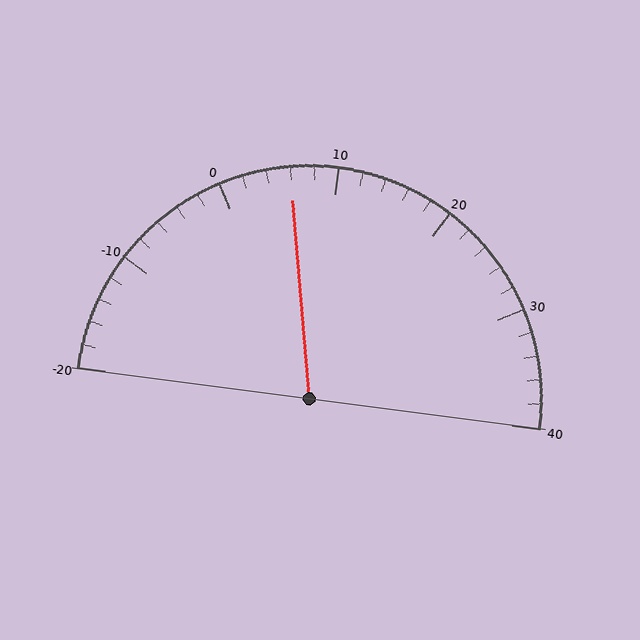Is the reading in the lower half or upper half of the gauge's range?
The reading is in the lower half of the range (-20 to 40).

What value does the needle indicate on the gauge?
The needle indicates approximately 6.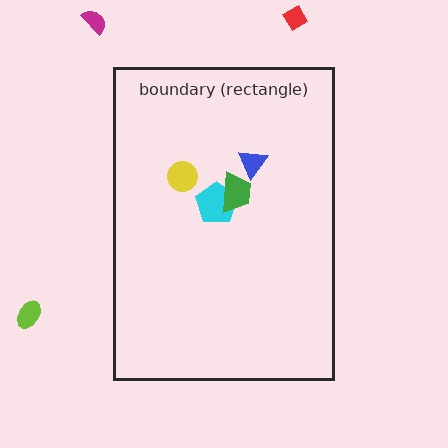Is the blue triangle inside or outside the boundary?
Inside.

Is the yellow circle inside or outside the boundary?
Inside.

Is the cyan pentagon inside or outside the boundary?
Inside.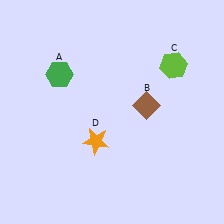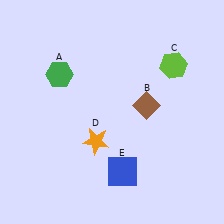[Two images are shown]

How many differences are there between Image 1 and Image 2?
There is 1 difference between the two images.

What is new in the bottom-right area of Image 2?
A blue square (E) was added in the bottom-right area of Image 2.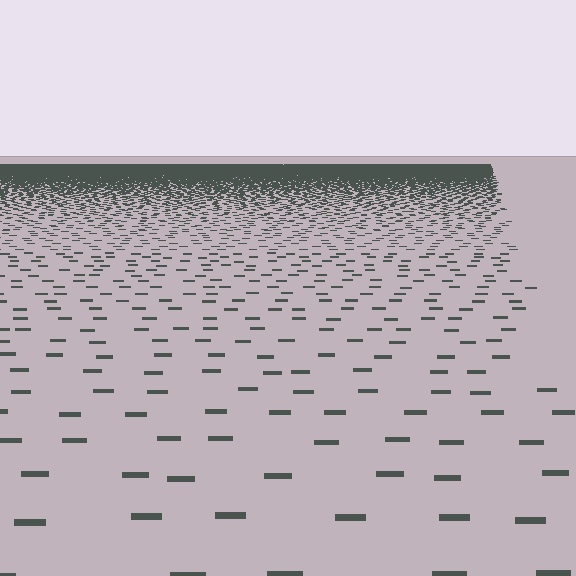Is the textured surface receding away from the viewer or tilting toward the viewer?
The surface is receding away from the viewer. Texture elements get smaller and denser toward the top.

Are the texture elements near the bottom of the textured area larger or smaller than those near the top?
Larger. Near the bottom, elements are closer to the viewer and appear at a bigger on-screen size.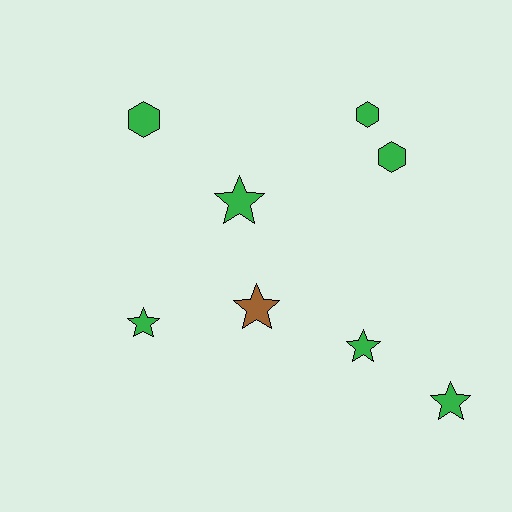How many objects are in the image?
There are 8 objects.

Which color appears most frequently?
Green, with 7 objects.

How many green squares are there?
There are no green squares.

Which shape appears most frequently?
Star, with 5 objects.